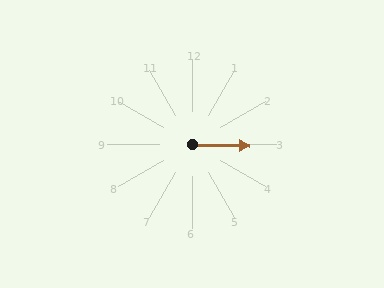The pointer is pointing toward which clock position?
Roughly 3 o'clock.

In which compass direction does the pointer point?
East.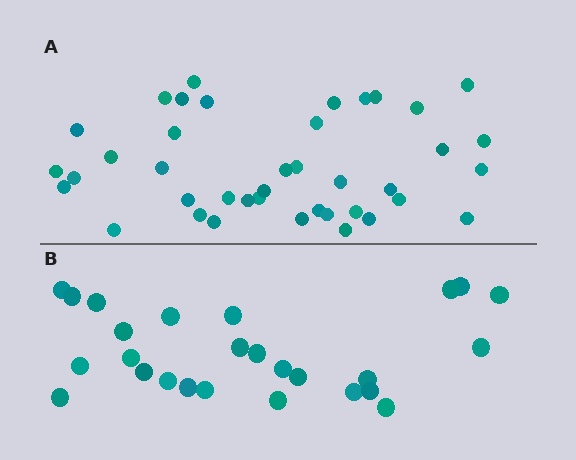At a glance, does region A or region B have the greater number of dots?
Region A (the top region) has more dots.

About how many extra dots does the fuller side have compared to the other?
Region A has approximately 15 more dots than region B.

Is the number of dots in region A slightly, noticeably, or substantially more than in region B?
Region A has substantially more. The ratio is roughly 1.5 to 1.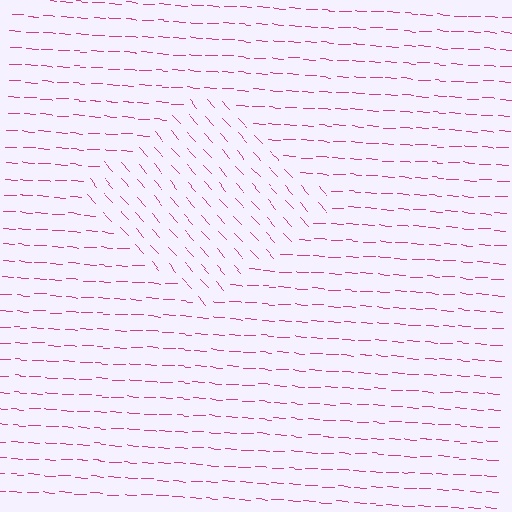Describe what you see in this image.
The image is filled with small magenta line segments. A diamond region in the image has lines oriented differently from the surrounding lines, creating a visible texture boundary.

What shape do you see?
I see a diamond.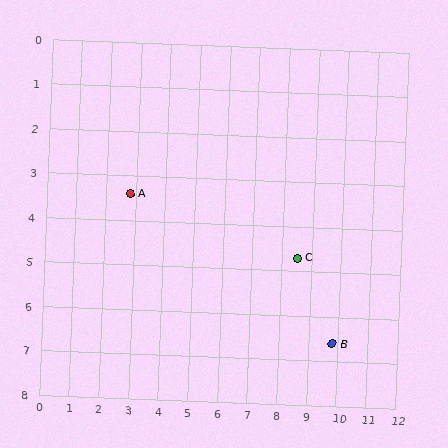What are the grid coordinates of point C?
Point C is at approximately (8.5, 4.7).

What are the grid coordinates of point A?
Point A is at approximately (2.8, 3.4).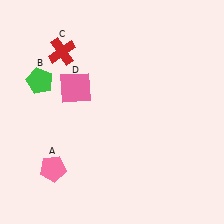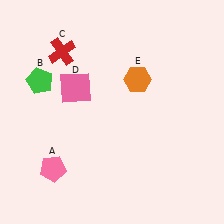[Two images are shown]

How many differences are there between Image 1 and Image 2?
There is 1 difference between the two images.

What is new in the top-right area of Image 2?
An orange hexagon (E) was added in the top-right area of Image 2.